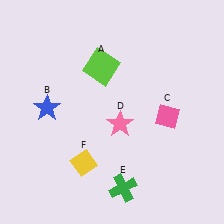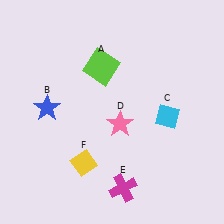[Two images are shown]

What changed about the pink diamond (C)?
In Image 1, C is pink. In Image 2, it changed to cyan.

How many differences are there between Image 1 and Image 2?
There are 2 differences between the two images.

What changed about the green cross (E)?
In Image 1, E is green. In Image 2, it changed to magenta.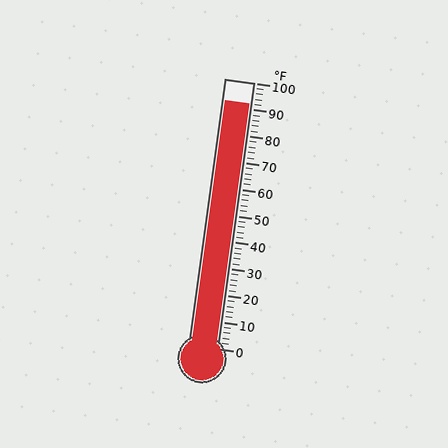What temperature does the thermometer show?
The thermometer shows approximately 92°F.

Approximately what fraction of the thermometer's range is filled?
The thermometer is filled to approximately 90% of its range.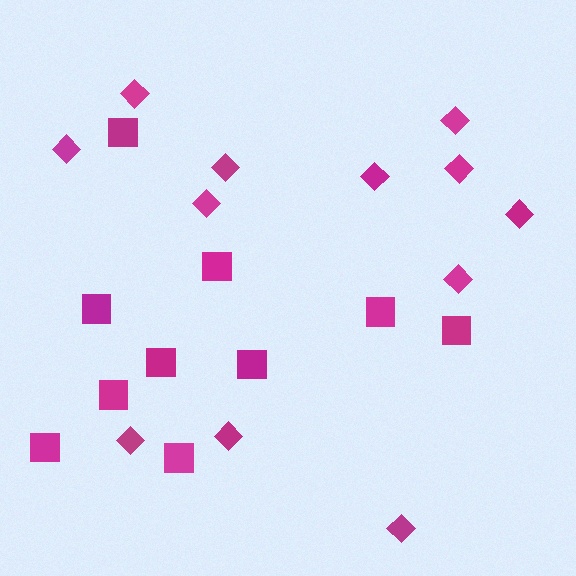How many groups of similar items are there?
There are 2 groups: one group of diamonds (12) and one group of squares (10).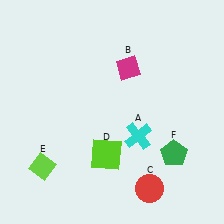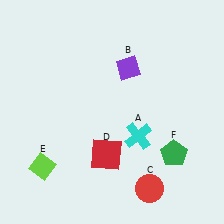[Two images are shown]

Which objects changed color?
B changed from magenta to purple. D changed from lime to red.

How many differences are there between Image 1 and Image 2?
There are 2 differences between the two images.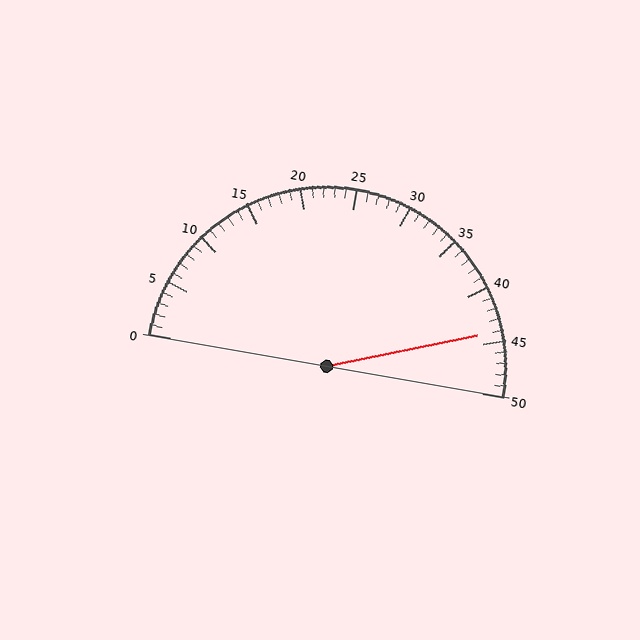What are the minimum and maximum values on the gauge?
The gauge ranges from 0 to 50.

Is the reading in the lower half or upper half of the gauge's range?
The reading is in the upper half of the range (0 to 50).